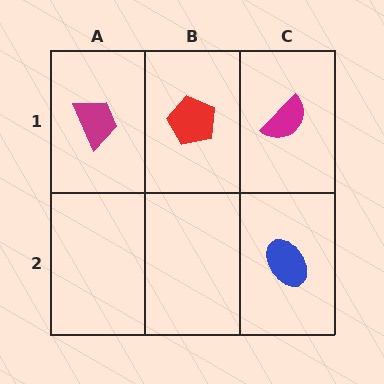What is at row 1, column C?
A magenta semicircle.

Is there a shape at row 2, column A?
No, that cell is empty.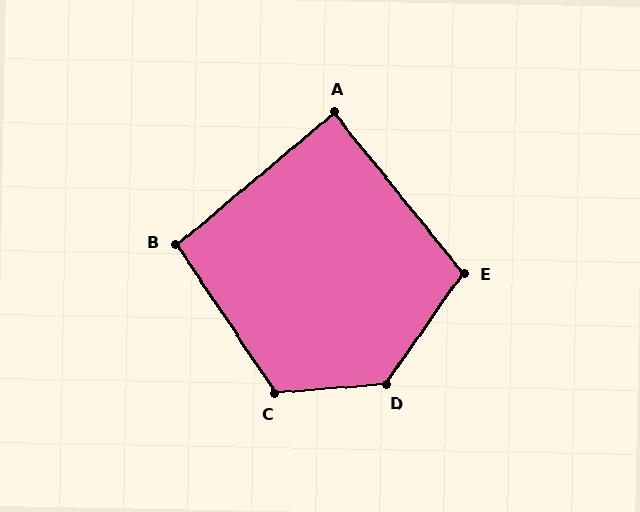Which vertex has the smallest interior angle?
A, at approximately 89 degrees.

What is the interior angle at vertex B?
Approximately 96 degrees (obtuse).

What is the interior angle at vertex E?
Approximately 106 degrees (obtuse).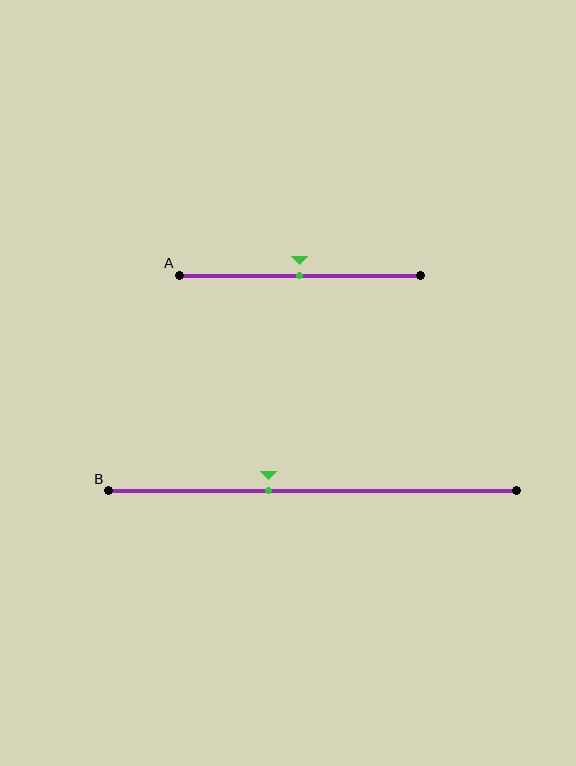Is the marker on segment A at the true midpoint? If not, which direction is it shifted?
Yes, the marker on segment A is at the true midpoint.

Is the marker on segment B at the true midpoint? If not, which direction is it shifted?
No, the marker on segment B is shifted to the left by about 11% of the segment length.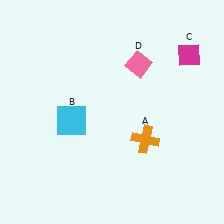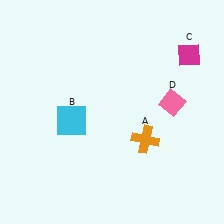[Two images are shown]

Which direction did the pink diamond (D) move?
The pink diamond (D) moved down.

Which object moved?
The pink diamond (D) moved down.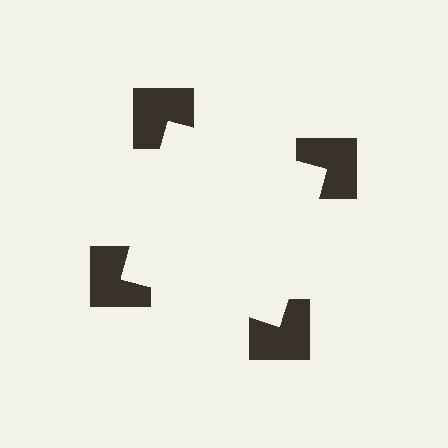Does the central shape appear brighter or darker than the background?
It typically appears slightly brighter than the background, even though no actual brightness change is drawn.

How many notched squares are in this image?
There are 4 — one at each vertex of the illusory square.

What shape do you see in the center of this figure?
An illusory square — its edges are inferred from the aligned wedge cuts in the notched squares, not physically drawn.